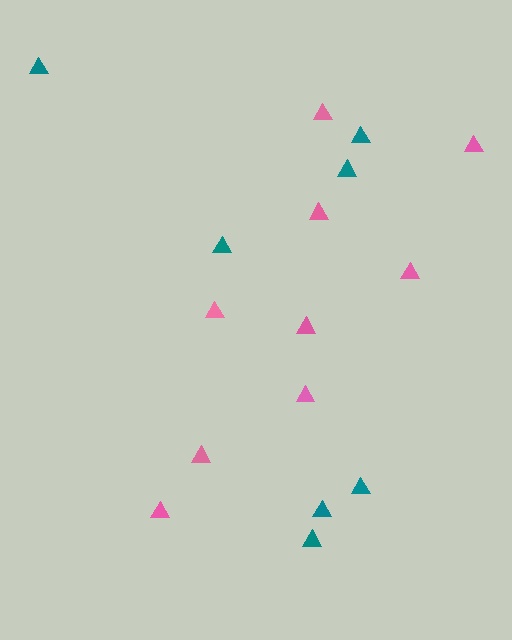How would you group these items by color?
There are 2 groups: one group of teal triangles (7) and one group of pink triangles (9).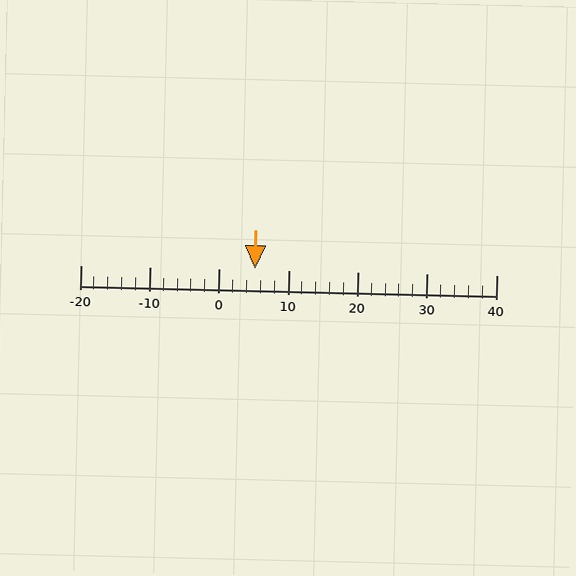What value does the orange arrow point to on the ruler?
The orange arrow points to approximately 5.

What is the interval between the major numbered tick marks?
The major tick marks are spaced 10 units apart.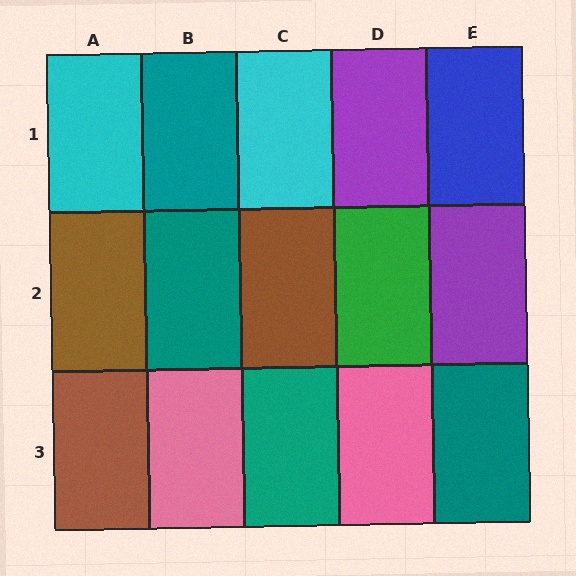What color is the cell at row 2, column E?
Purple.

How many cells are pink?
2 cells are pink.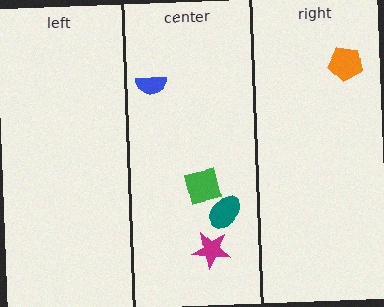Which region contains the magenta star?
The center region.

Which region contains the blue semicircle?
The center region.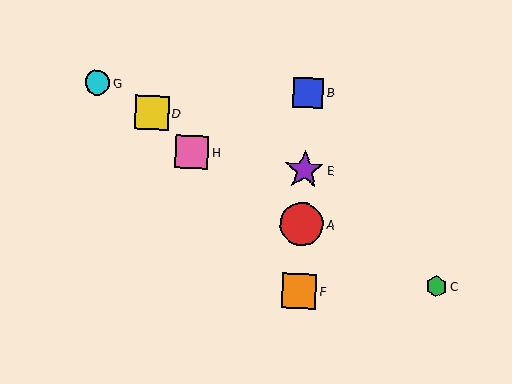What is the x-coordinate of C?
Object C is at x≈436.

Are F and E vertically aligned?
Yes, both are at x≈299.